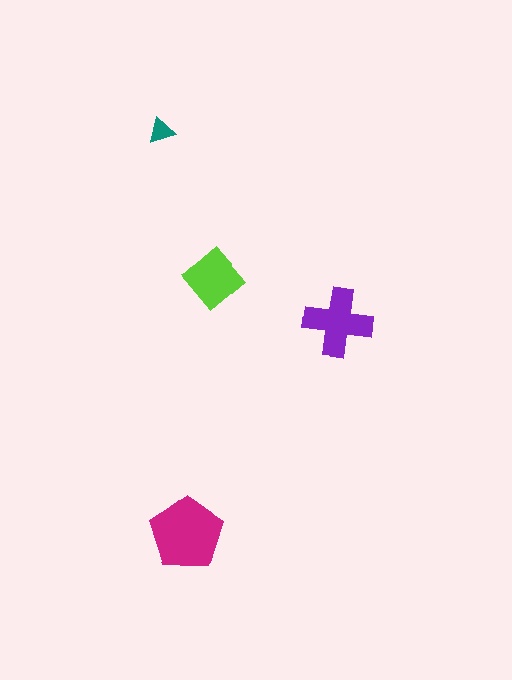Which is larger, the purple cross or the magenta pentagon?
The magenta pentagon.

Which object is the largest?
The magenta pentagon.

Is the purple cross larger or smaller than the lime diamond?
Larger.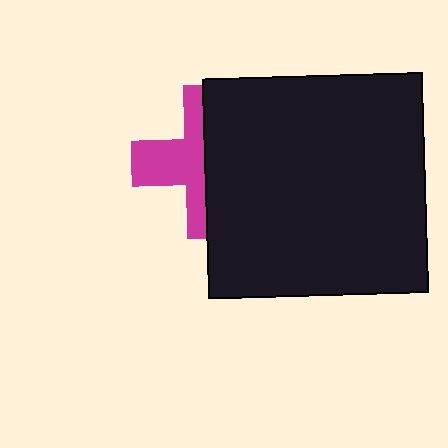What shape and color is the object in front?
The object in front is a black square.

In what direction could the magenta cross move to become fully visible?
The magenta cross could move left. That would shift it out from behind the black square entirely.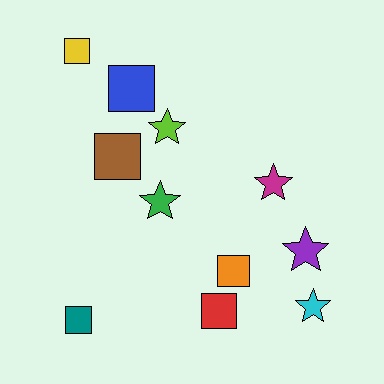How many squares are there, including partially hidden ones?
There are 6 squares.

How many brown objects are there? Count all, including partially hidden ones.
There is 1 brown object.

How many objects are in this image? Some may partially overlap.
There are 11 objects.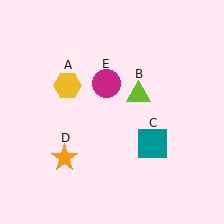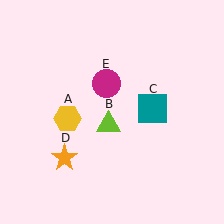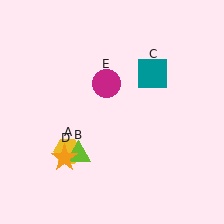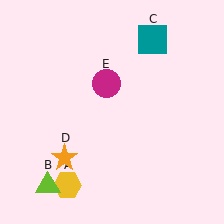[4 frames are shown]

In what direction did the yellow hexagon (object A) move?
The yellow hexagon (object A) moved down.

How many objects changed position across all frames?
3 objects changed position: yellow hexagon (object A), lime triangle (object B), teal square (object C).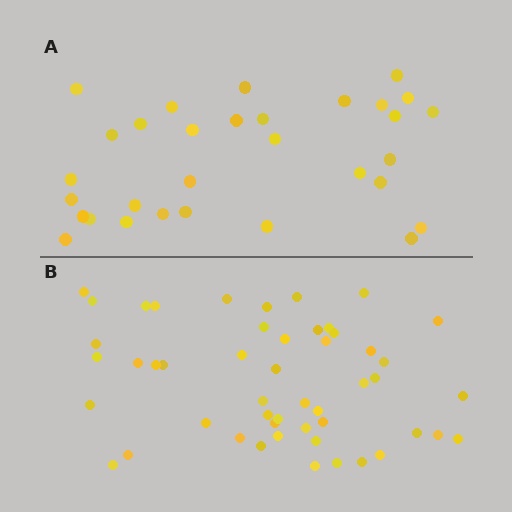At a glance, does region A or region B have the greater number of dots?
Region B (the bottom region) has more dots.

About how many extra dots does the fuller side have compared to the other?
Region B has approximately 20 more dots than region A.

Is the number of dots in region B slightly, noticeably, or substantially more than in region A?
Region B has substantially more. The ratio is roughly 1.6 to 1.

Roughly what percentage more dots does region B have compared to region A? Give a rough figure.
About 60% more.